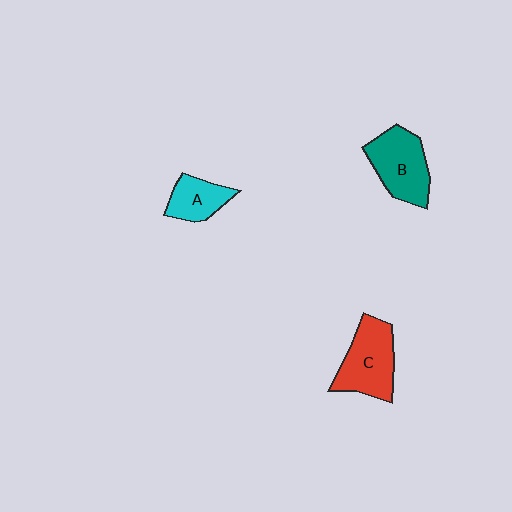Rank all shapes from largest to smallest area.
From largest to smallest: C (red), B (teal), A (cyan).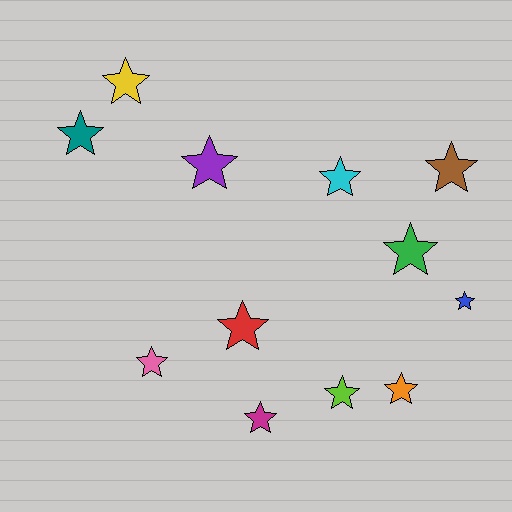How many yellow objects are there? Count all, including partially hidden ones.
There is 1 yellow object.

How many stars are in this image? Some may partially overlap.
There are 12 stars.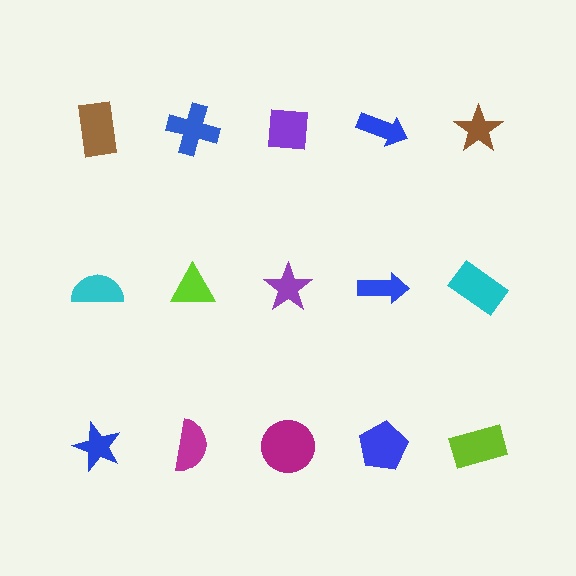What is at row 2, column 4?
A blue arrow.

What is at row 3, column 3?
A magenta circle.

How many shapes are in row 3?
5 shapes.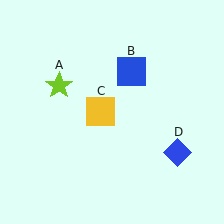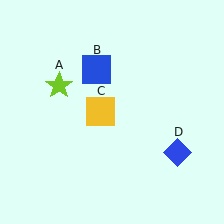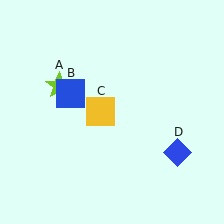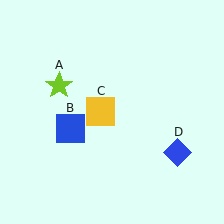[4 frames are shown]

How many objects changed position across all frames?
1 object changed position: blue square (object B).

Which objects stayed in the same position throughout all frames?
Lime star (object A) and yellow square (object C) and blue diamond (object D) remained stationary.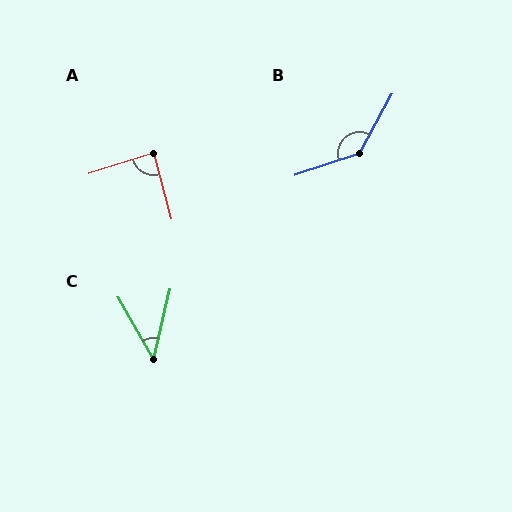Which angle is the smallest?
C, at approximately 43 degrees.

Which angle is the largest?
B, at approximately 138 degrees.